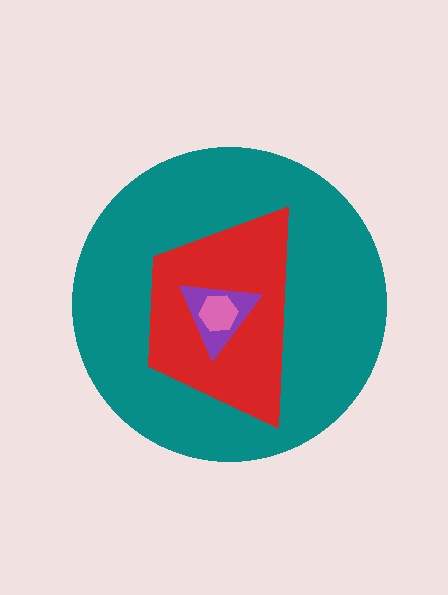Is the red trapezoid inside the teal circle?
Yes.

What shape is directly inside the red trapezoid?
The purple triangle.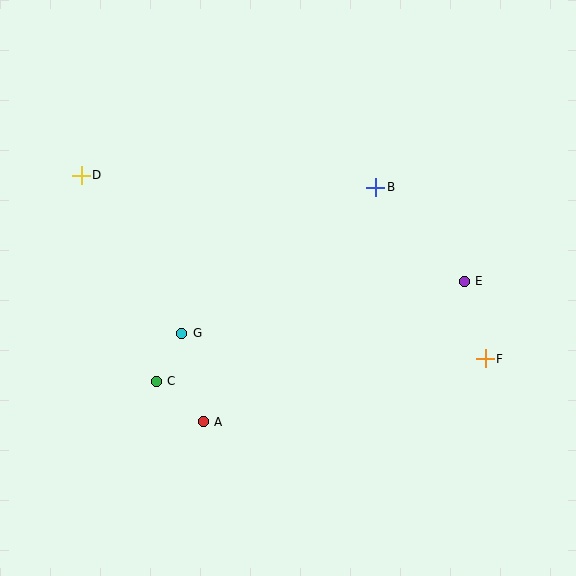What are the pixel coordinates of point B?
Point B is at (376, 187).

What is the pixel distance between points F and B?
The distance between F and B is 204 pixels.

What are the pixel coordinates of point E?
Point E is at (464, 281).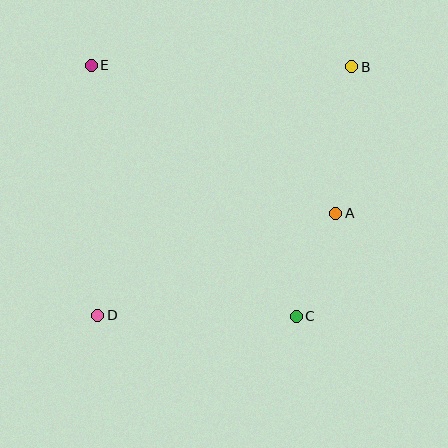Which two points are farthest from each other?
Points B and D are farthest from each other.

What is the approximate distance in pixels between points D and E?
The distance between D and E is approximately 250 pixels.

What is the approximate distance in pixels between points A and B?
The distance between A and B is approximately 147 pixels.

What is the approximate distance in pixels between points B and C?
The distance between B and C is approximately 255 pixels.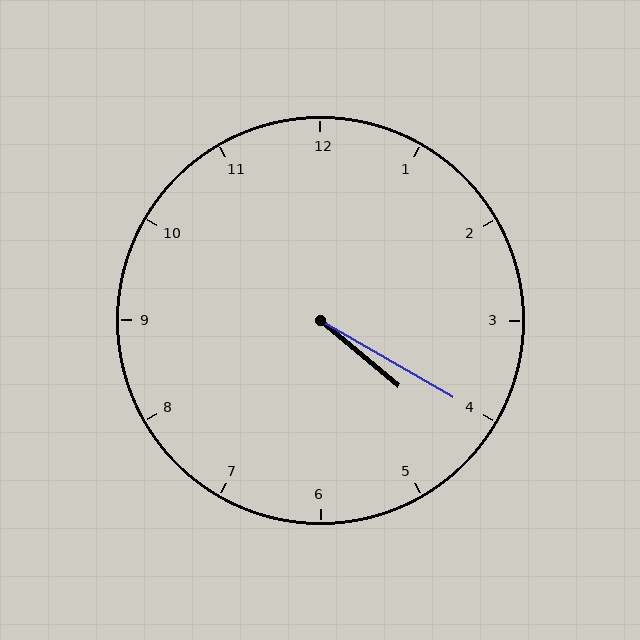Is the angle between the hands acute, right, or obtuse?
It is acute.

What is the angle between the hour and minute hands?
Approximately 10 degrees.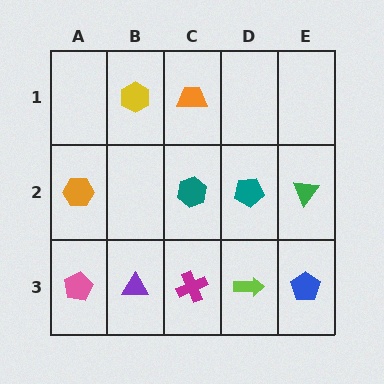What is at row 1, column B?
A yellow hexagon.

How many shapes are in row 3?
5 shapes.